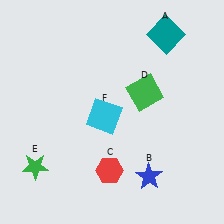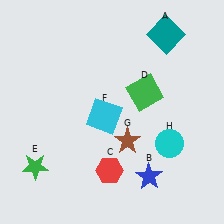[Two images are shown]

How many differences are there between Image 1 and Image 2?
There are 2 differences between the two images.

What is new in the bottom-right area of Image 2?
A cyan circle (H) was added in the bottom-right area of Image 2.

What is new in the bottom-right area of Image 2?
A brown star (G) was added in the bottom-right area of Image 2.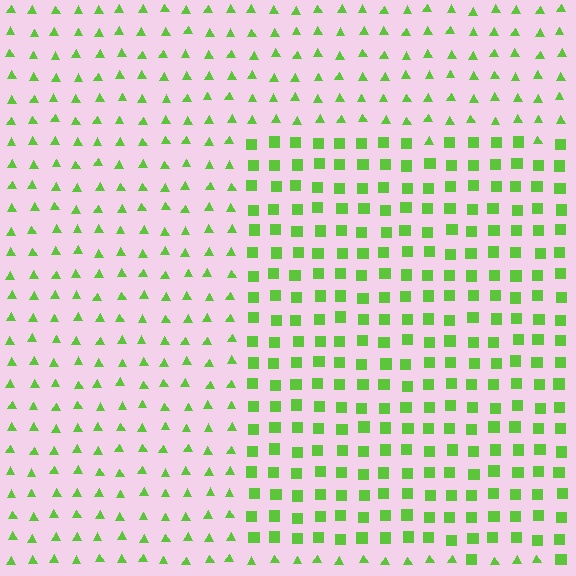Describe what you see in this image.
The image is filled with small lime elements arranged in a uniform grid. A rectangle-shaped region contains squares, while the surrounding area contains triangles. The boundary is defined purely by the change in element shape.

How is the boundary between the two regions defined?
The boundary is defined by a change in element shape: squares inside vs. triangles outside. All elements share the same color and spacing.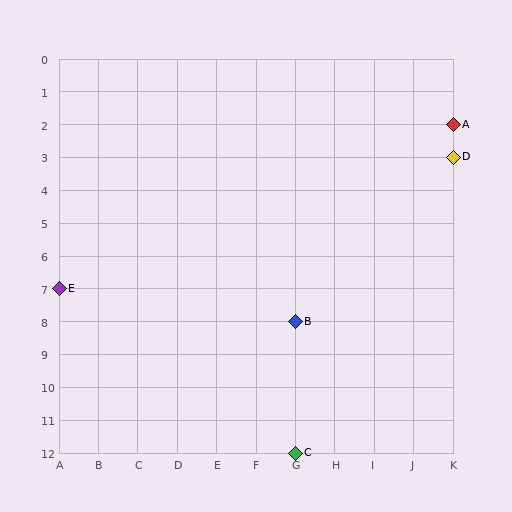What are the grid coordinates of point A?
Point A is at grid coordinates (K, 2).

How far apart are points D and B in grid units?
Points D and B are 4 columns and 5 rows apart (about 6.4 grid units diagonally).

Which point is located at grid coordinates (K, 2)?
Point A is at (K, 2).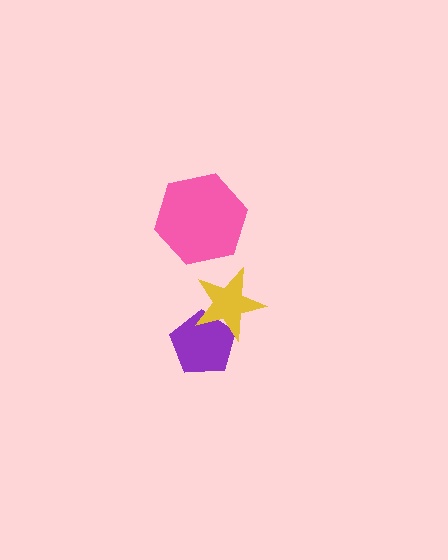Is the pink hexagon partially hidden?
No, no other shape covers it.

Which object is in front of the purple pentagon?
The yellow star is in front of the purple pentagon.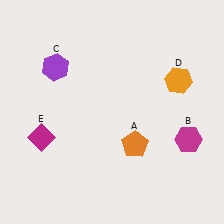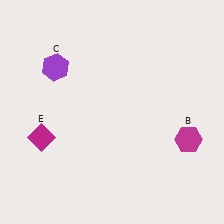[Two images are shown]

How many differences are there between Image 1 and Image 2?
There are 2 differences between the two images.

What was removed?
The orange pentagon (A), the orange hexagon (D) were removed in Image 2.